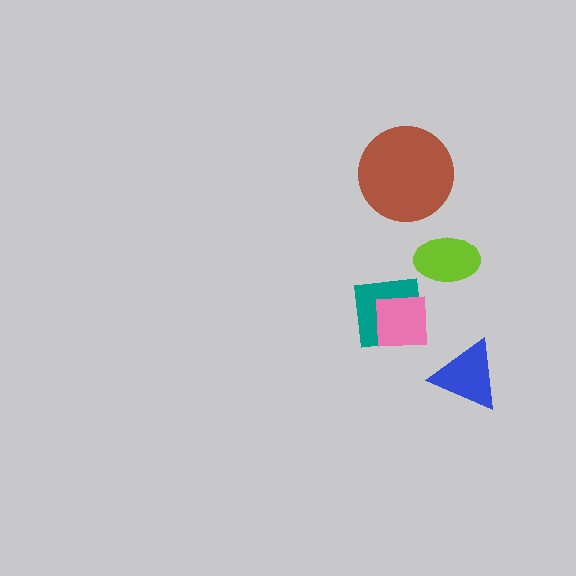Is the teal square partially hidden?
Yes, it is partially covered by another shape.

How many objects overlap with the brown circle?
0 objects overlap with the brown circle.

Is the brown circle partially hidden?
No, no other shape covers it.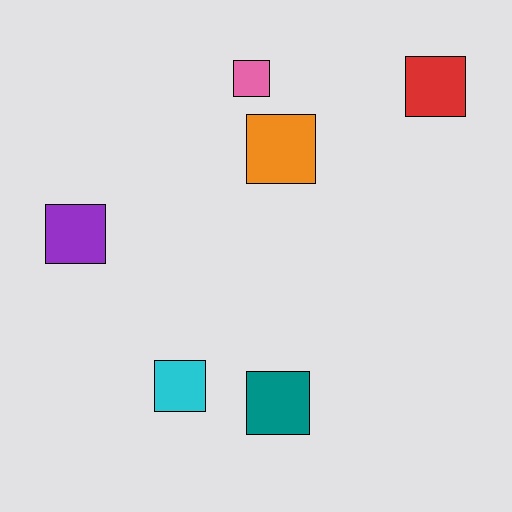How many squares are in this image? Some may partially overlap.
There are 6 squares.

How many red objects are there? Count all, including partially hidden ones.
There is 1 red object.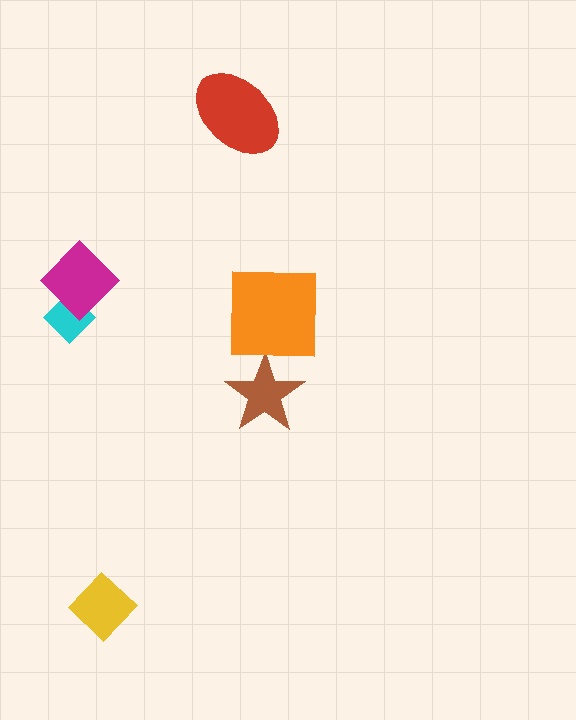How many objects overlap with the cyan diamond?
1 object overlaps with the cyan diamond.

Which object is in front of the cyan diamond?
The magenta diamond is in front of the cyan diamond.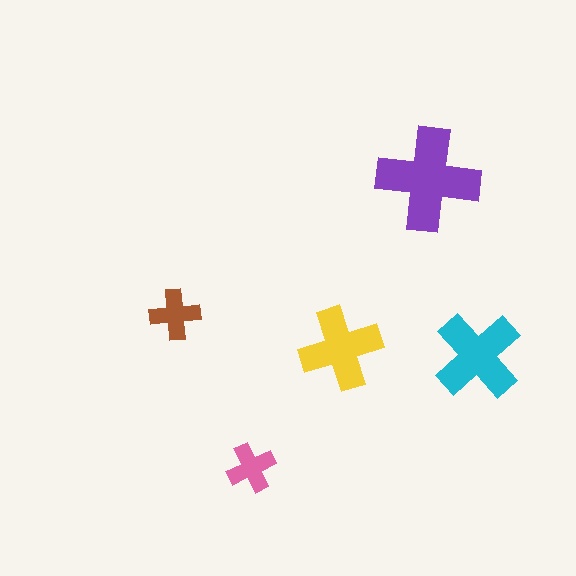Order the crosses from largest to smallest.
the purple one, the cyan one, the yellow one, the brown one, the pink one.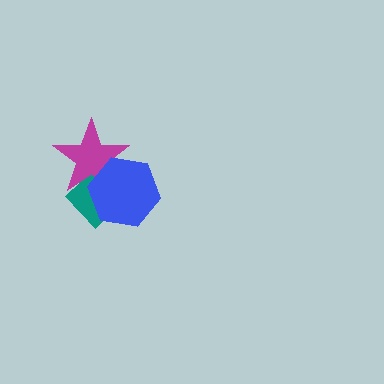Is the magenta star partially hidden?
Yes, it is partially covered by another shape.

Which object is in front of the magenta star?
The blue hexagon is in front of the magenta star.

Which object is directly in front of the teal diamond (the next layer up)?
The magenta star is directly in front of the teal diamond.